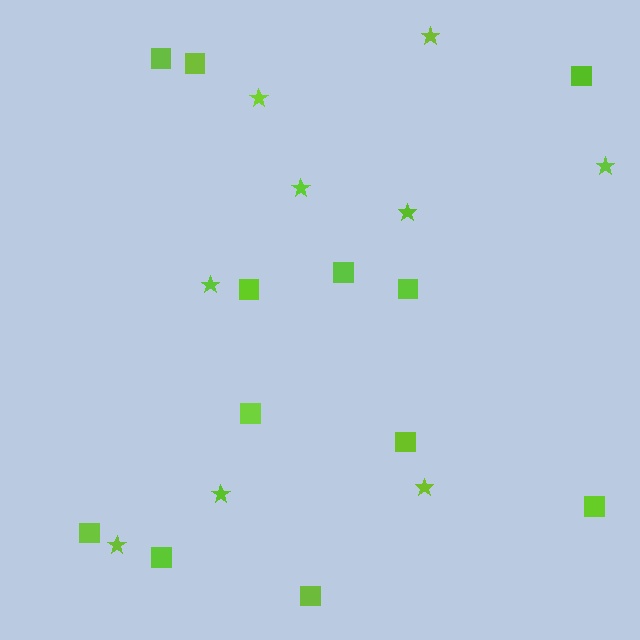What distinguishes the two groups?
There are 2 groups: one group of squares (12) and one group of stars (9).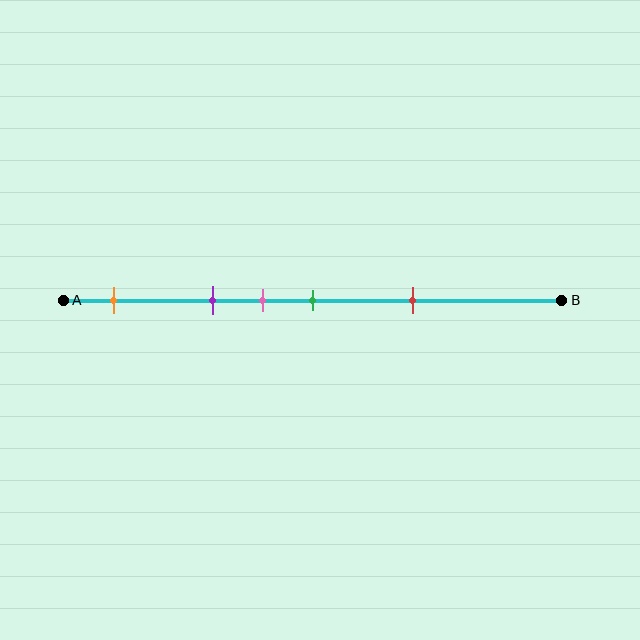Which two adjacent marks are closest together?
The pink and green marks are the closest adjacent pair.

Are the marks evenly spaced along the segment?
No, the marks are not evenly spaced.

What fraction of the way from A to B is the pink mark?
The pink mark is approximately 40% (0.4) of the way from A to B.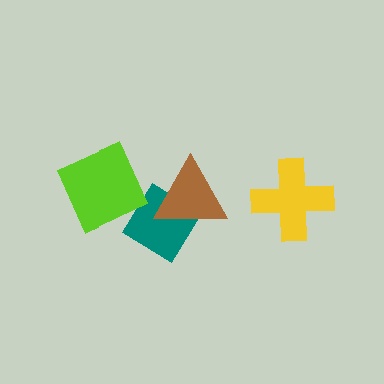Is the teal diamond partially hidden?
Yes, it is partially covered by another shape.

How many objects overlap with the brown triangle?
1 object overlaps with the brown triangle.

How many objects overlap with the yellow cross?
0 objects overlap with the yellow cross.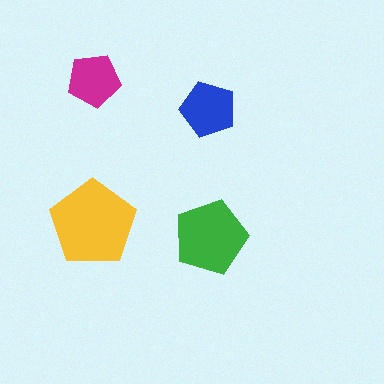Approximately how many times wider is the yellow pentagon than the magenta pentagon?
About 1.5 times wider.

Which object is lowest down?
The green pentagon is bottommost.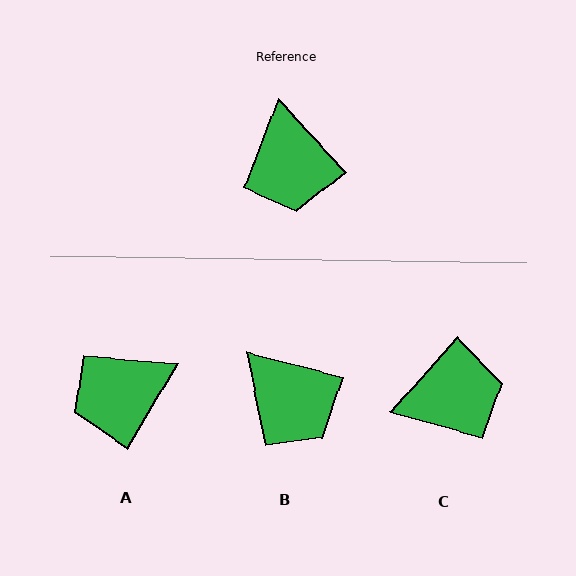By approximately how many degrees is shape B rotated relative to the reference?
Approximately 32 degrees counter-clockwise.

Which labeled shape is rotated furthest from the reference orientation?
C, about 95 degrees away.